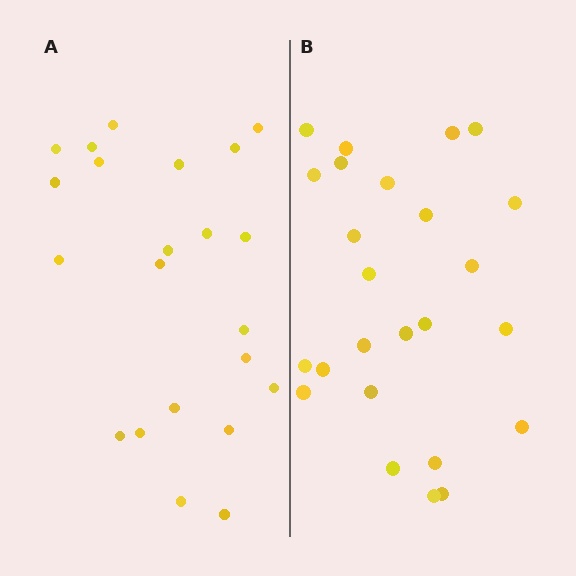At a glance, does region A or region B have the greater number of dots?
Region B (the right region) has more dots.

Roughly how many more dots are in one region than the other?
Region B has just a few more — roughly 2 or 3 more dots than region A.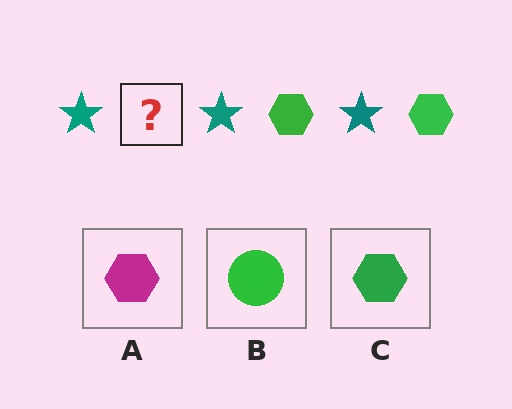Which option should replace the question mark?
Option C.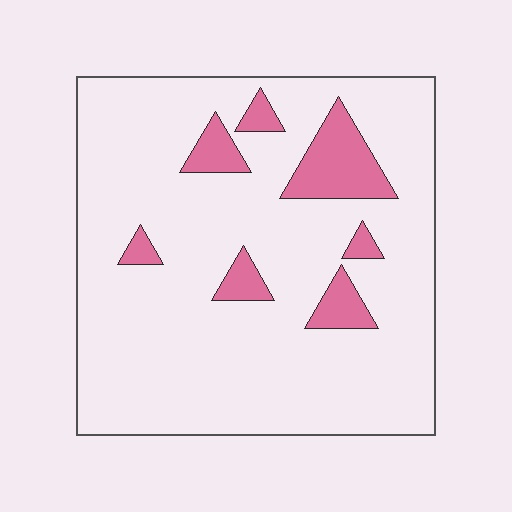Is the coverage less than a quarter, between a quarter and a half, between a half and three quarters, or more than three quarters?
Less than a quarter.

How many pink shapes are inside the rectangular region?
7.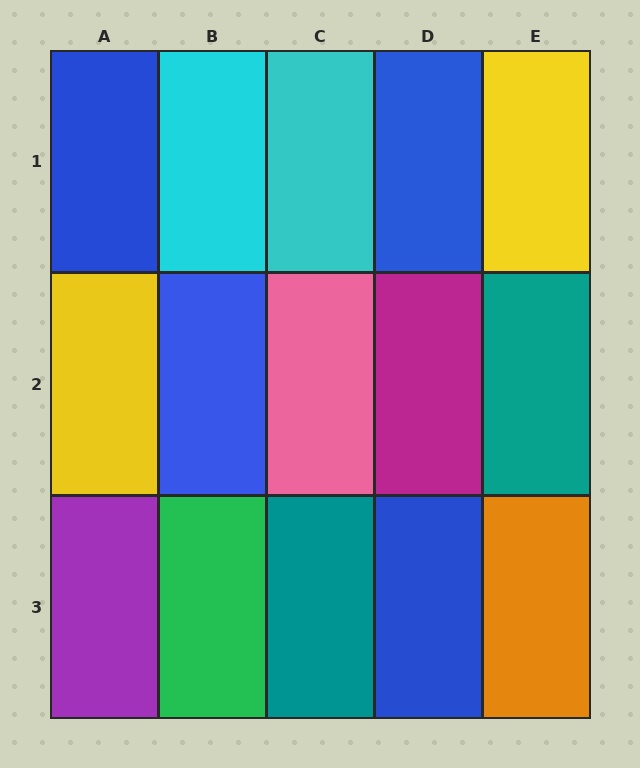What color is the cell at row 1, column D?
Blue.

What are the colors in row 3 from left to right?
Purple, green, teal, blue, orange.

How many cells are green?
1 cell is green.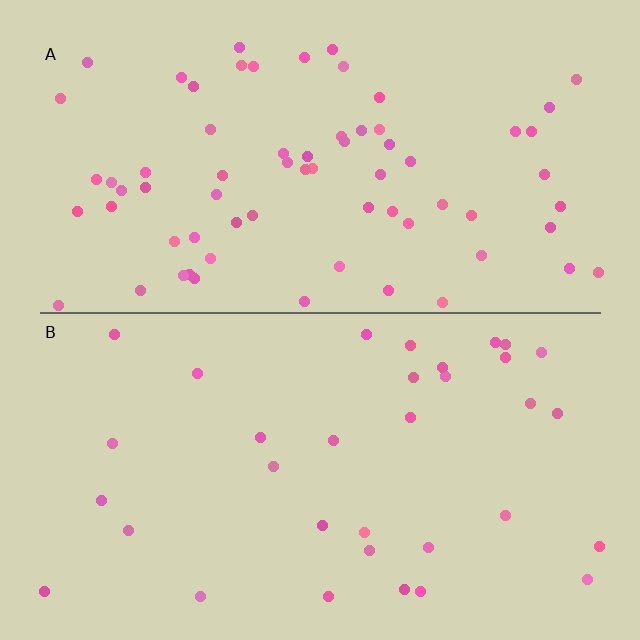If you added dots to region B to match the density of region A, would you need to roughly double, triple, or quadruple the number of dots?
Approximately double.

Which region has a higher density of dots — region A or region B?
A (the top).